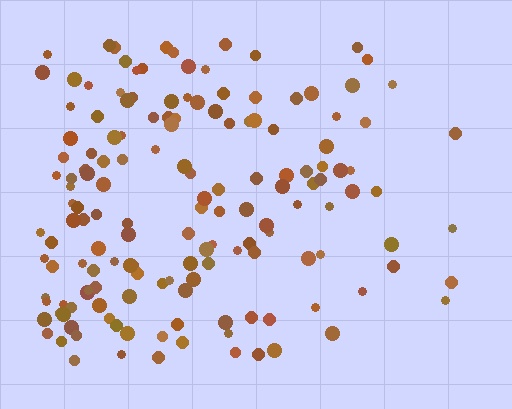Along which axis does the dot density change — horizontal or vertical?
Horizontal.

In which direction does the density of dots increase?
From right to left, with the left side densest.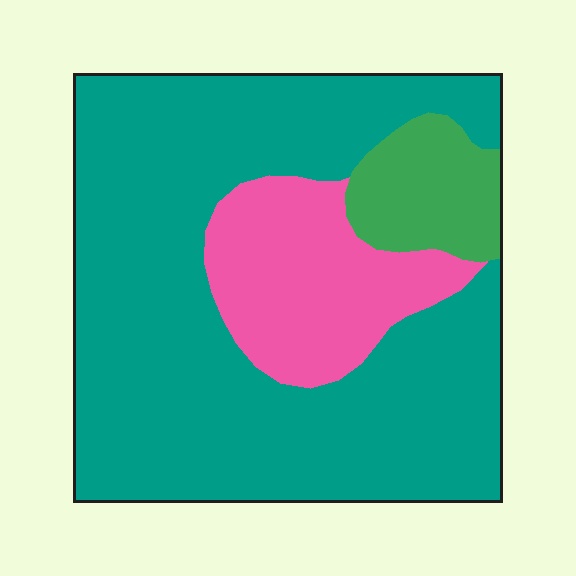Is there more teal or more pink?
Teal.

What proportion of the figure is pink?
Pink takes up about one fifth (1/5) of the figure.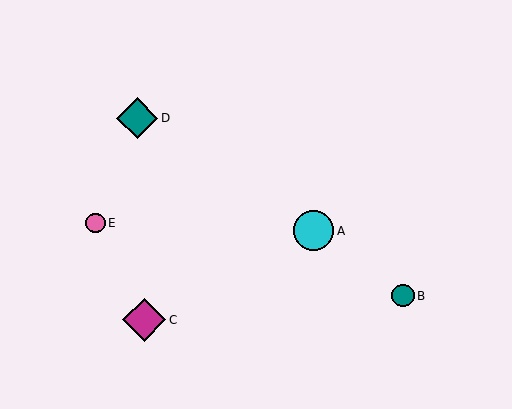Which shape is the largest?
The magenta diamond (labeled C) is the largest.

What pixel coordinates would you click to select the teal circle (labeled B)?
Click at (403, 296) to select the teal circle B.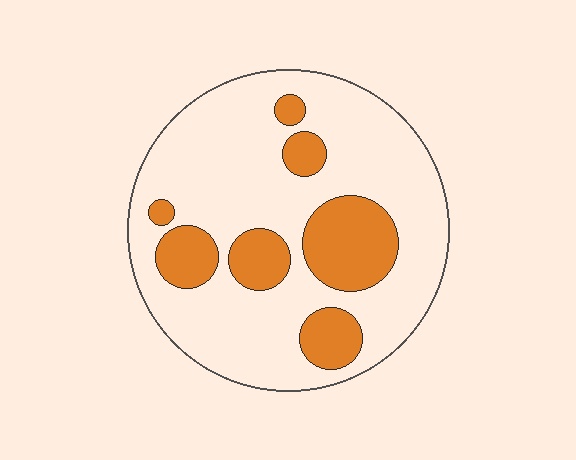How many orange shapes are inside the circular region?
7.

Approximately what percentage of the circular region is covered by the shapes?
Approximately 25%.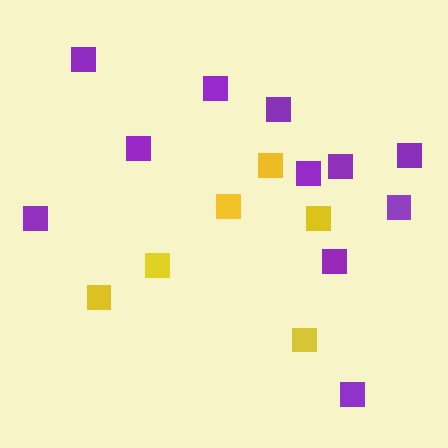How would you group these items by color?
There are 2 groups: one group of purple squares (11) and one group of yellow squares (6).